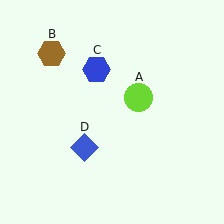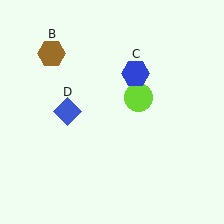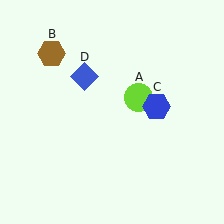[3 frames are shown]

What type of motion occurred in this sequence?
The blue hexagon (object C), blue diamond (object D) rotated clockwise around the center of the scene.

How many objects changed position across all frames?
2 objects changed position: blue hexagon (object C), blue diamond (object D).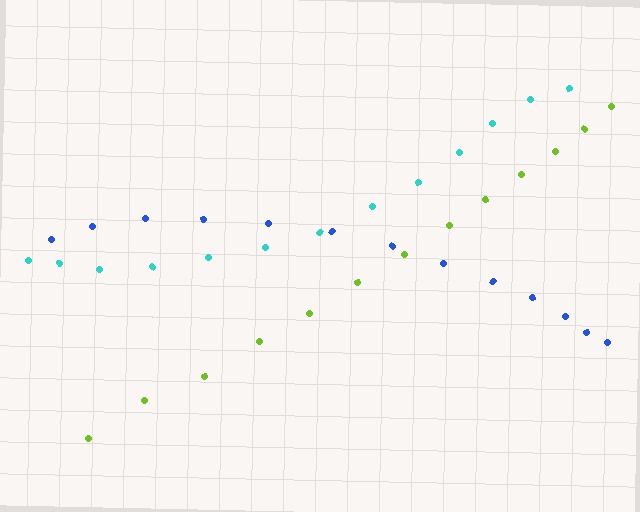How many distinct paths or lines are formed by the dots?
There are 3 distinct paths.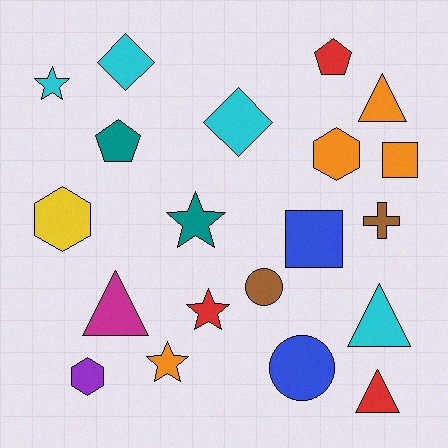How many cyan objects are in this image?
There are 4 cyan objects.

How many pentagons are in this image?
There are 2 pentagons.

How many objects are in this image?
There are 20 objects.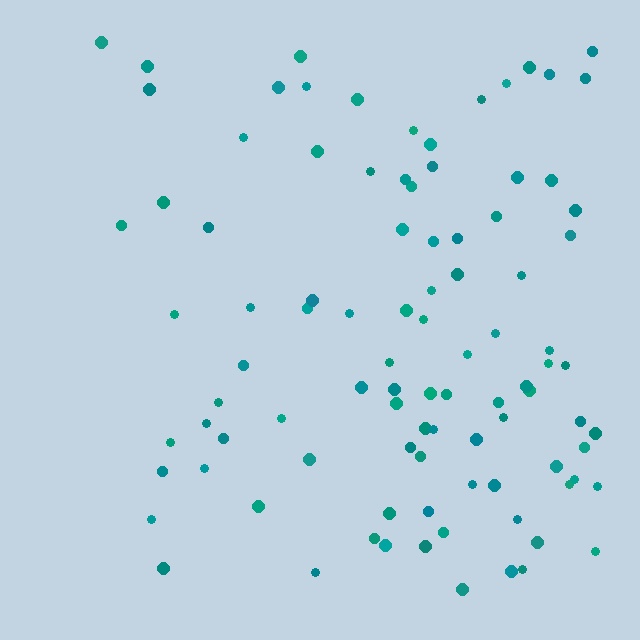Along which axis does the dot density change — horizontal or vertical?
Horizontal.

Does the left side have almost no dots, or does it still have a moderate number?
Still a moderate number, just noticeably fewer than the right.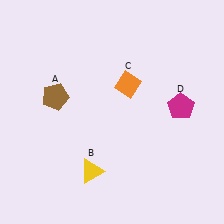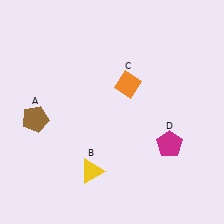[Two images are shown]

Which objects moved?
The objects that moved are: the brown pentagon (A), the magenta pentagon (D).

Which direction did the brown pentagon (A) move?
The brown pentagon (A) moved down.